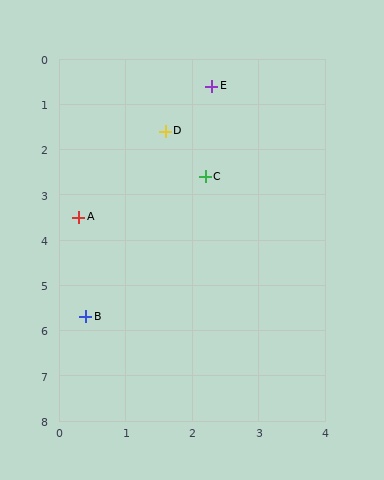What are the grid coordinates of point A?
Point A is at approximately (0.3, 3.5).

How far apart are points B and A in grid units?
Points B and A are about 2.2 grid units apart.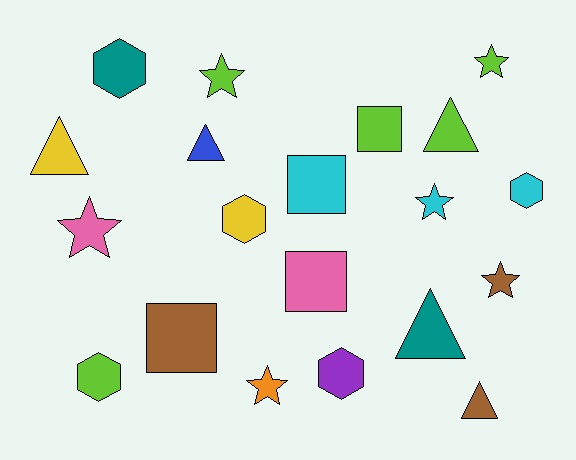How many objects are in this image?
There are 20 objects.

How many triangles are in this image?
There are 5 triangles.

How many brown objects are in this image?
There are 3 brown objects.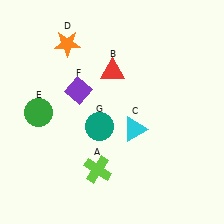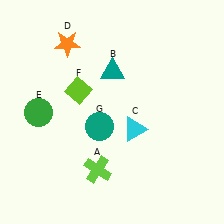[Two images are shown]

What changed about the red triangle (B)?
In Image 1, B is red. In Image 2, it changed to teal.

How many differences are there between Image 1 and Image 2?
There are 2 differences between the two images.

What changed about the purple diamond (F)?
In Image 1, F is purple. In Image 2, it changed to lime.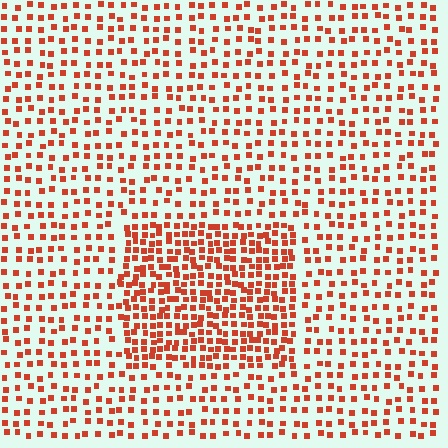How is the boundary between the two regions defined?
The boundary is defined by a change in element density (approximately 2.0x ratio). All elements are the same color, size, and shape.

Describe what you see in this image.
The image contains small red elements arranged at two different densities. A rectangle-shaped region is visible where the elements are more densely packed than the surrounding area.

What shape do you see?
I see a rectangle.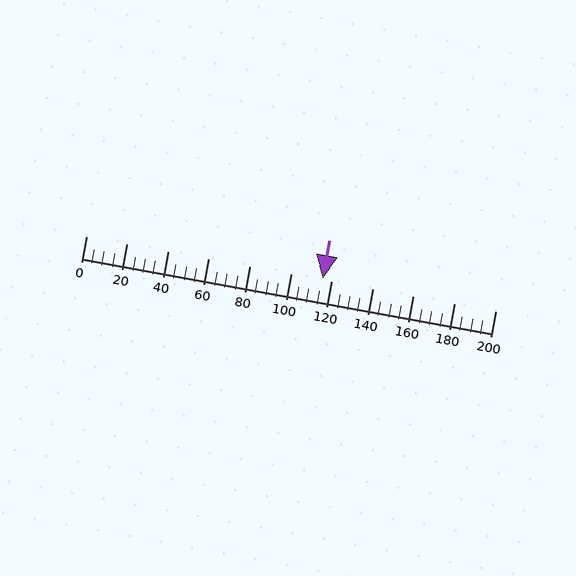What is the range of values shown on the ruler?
The ruler shows values from 0 to 200.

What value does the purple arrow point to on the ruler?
The purple arrow points to approximately 116.